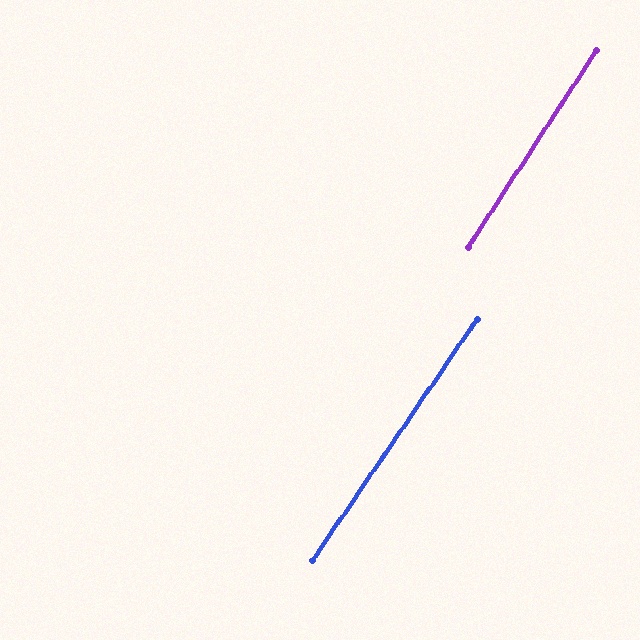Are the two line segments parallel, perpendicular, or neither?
Parallel — their directions differ by only 1.3°.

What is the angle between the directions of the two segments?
Approximately 1 degree.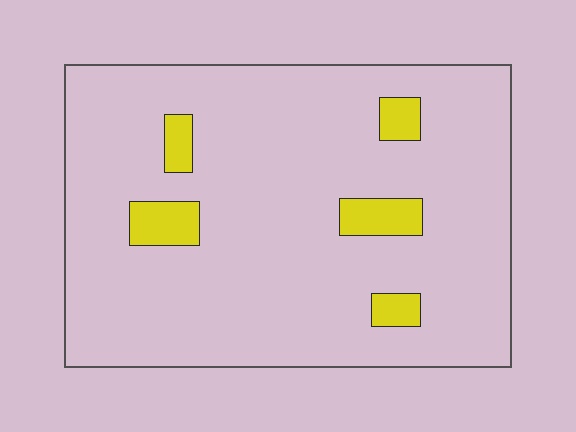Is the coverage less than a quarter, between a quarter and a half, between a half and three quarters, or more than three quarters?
Less than a quarter.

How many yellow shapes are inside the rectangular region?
5.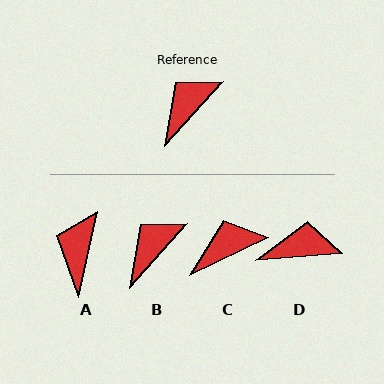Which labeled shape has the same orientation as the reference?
B.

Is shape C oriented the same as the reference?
No, it is off by about 22 degrees.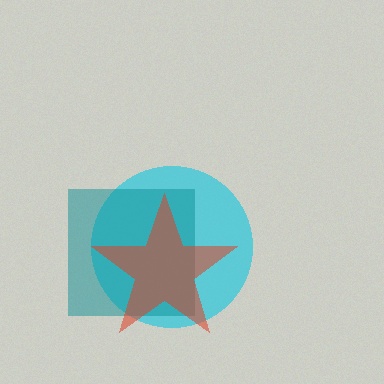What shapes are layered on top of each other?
The layered shapes are: a cyan circle, a teal square, a red star.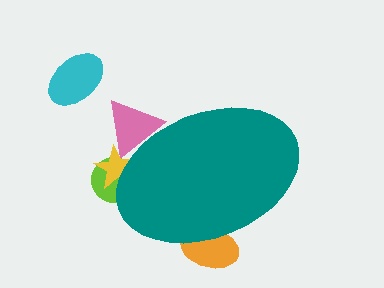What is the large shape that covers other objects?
A teal ellipse.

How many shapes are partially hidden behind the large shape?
4 shapes are partially hidden.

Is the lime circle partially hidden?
Yes, the lime circle is partially hidden behind the teal ellipse.